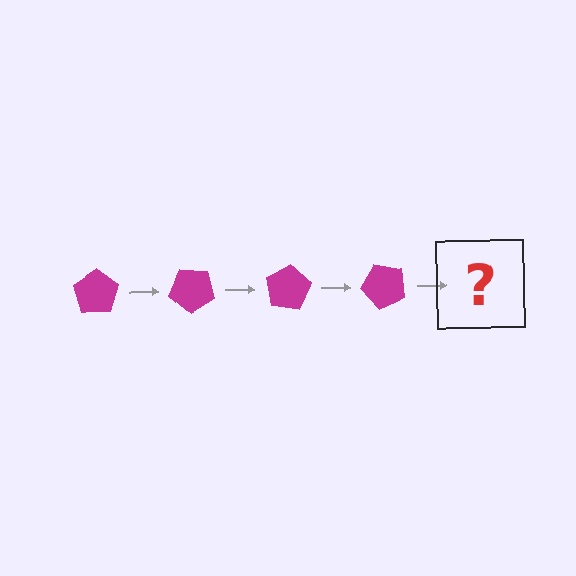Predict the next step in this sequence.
The next step is a magenta pentagon rotated 160 degrees.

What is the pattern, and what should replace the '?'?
The pattern is that the pentagon rotates 40 degrees each step. The '?' should be a magenta pentagon rotated 160 degrees.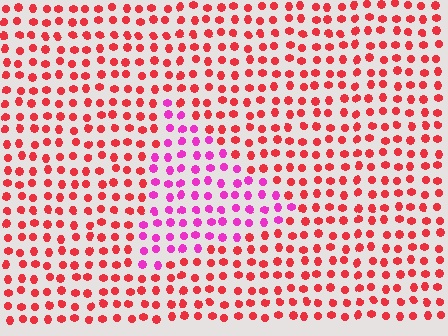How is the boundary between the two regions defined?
The boundary is defined purely by a slight shift in hue (about 44 degrees). Spacing, size, and orientation are identical on both sides.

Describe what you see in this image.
The image is filled with small red elements in a uniform arrangement. A triangle-shaped region is visible where the elements are tinted to a slightly different hue, forming a subtle color boundary.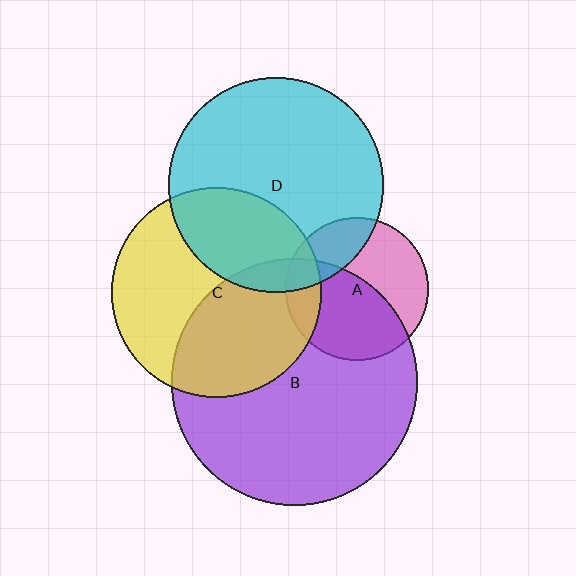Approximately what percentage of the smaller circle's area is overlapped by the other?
Approximately 30%.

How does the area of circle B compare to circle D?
Approximately 1.3 times.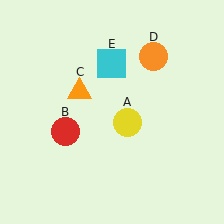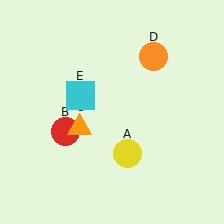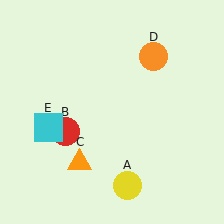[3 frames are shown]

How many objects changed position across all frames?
3 objects changed position: yellow circle (object A), orange triangle (object C), cyan square (object E).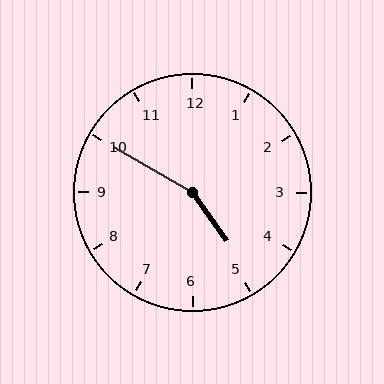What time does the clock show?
4:50.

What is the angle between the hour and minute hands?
Approximately 155 degrees.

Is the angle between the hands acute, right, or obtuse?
It is obtuse.